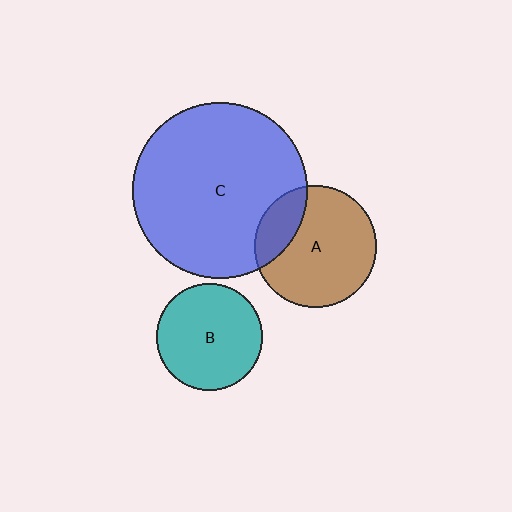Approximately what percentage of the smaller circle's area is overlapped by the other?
Approximately 20%.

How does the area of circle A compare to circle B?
Approximately 1.3 times.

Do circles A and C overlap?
Yes.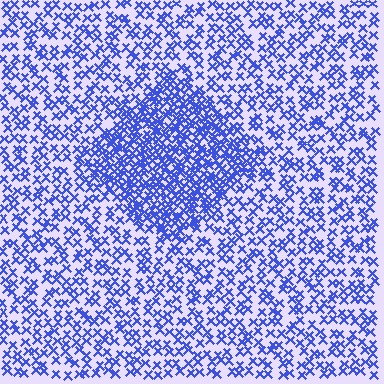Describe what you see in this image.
The image contains small blue elements arranged at two different densities. A diamond-shaped region is visible where the elements are more densely packed than the surrounding area.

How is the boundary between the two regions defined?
The boundary is defined by a change in element density (approximately 2.1x ratio). All elements are the same color, size, and shape.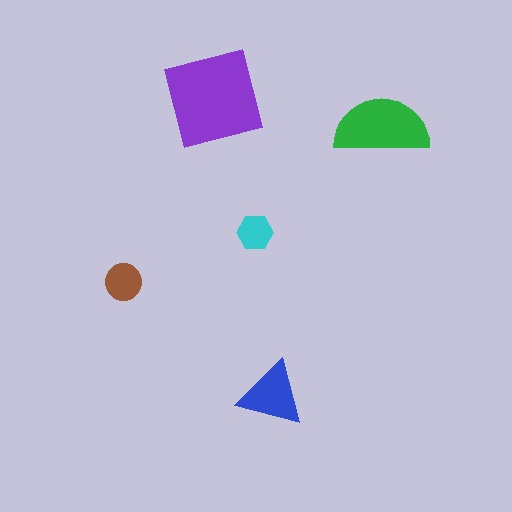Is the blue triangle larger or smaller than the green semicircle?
Smaller.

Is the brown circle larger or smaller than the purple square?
Smaller.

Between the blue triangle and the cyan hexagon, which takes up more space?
The blue triangle.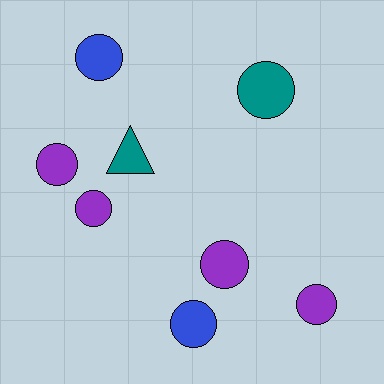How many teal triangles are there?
There is 1 teal triangle.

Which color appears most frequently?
Purple, with 4 objects.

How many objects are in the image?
There are 8 objects.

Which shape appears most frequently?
Circle, with 7 objects.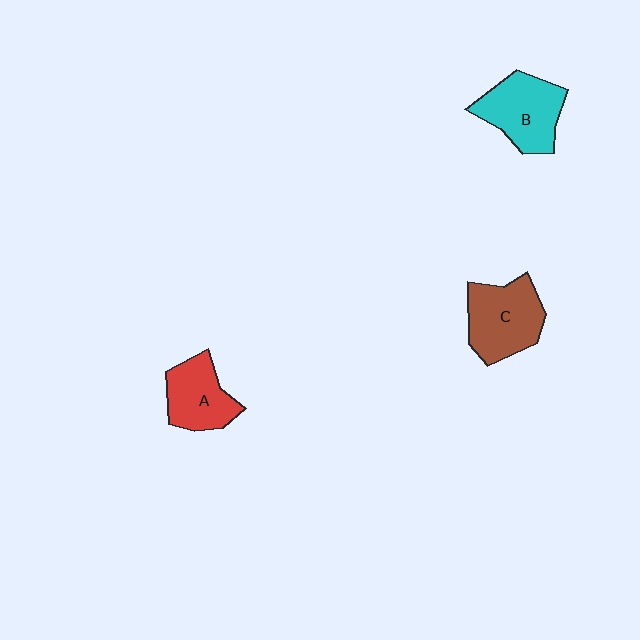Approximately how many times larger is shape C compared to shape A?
Approximately 1.3 times.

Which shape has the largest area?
Shape C (brown).